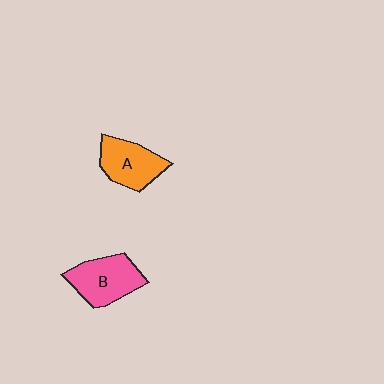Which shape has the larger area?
Shape B (pink).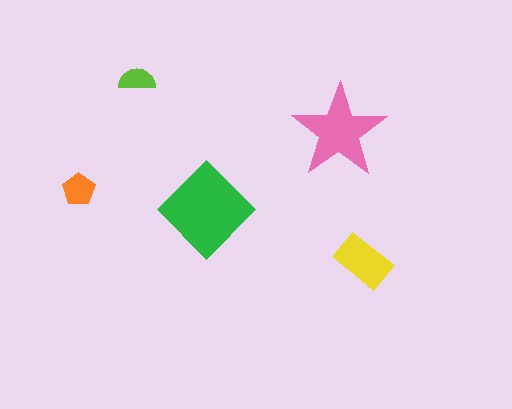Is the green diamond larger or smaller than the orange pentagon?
Larger.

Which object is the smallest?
The lime semicircle.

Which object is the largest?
The green diamond.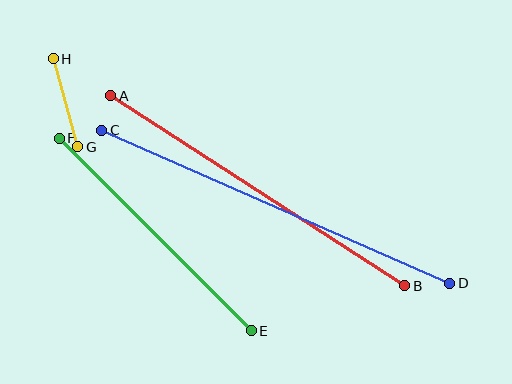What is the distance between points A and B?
The distance is approximately 350 pixels.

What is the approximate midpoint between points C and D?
The midpoint is at approximately (276, 207) pixels.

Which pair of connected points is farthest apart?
Points C and D are farthest apart.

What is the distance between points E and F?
The distance is approximately 272 pixels.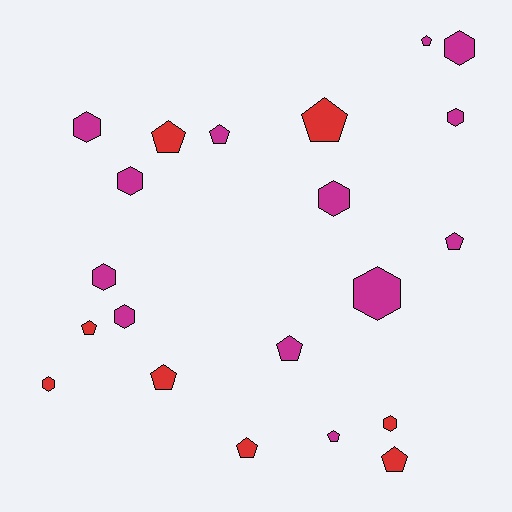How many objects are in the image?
There are 21 objects.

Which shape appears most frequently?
Pentagon, with 11 objects.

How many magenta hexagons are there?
There are 8 magenta hexagons.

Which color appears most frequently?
Magenta, with 13 objects.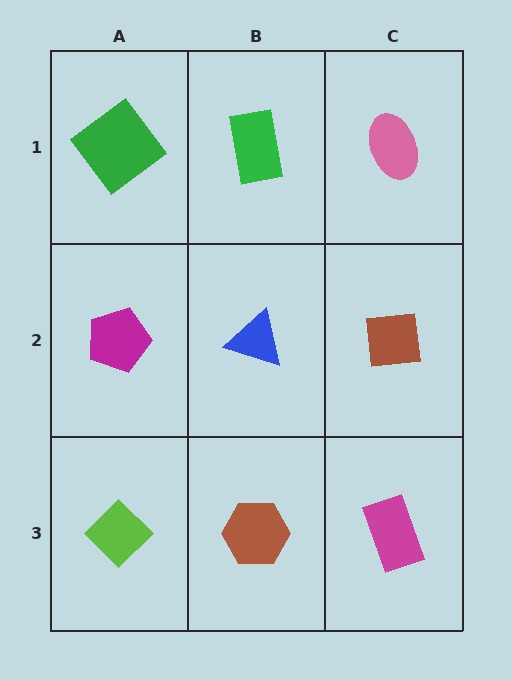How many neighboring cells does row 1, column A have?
2.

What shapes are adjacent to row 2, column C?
A pink ellipse (row 1, column C), a magenta rectangle (row 3, column C), a blue triangle (row 2, column B).